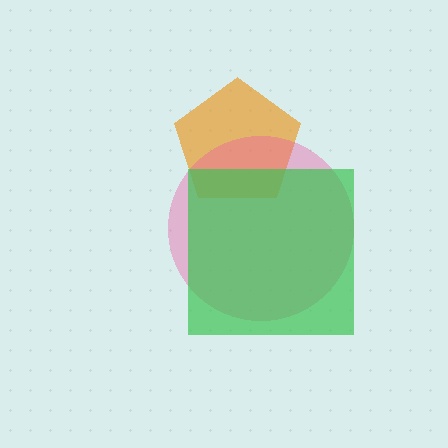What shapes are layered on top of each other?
The layered shapes are: an orange pentagon, a pink circle, a green square.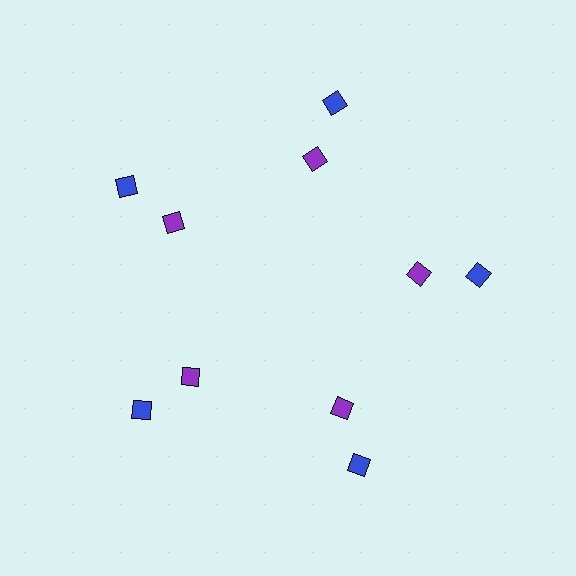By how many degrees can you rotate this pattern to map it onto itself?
The pattern maps onto itself every 72 degrees of rotation.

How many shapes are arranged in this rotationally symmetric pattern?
There are 10 shapes, arranged in 5 groups of 2.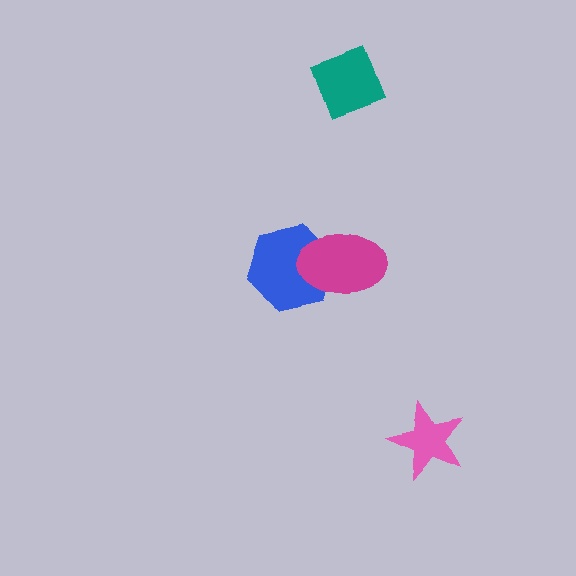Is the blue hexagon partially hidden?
Yes, it is partially covered by another shape.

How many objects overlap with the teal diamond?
0 objects overlap with the teal diamond.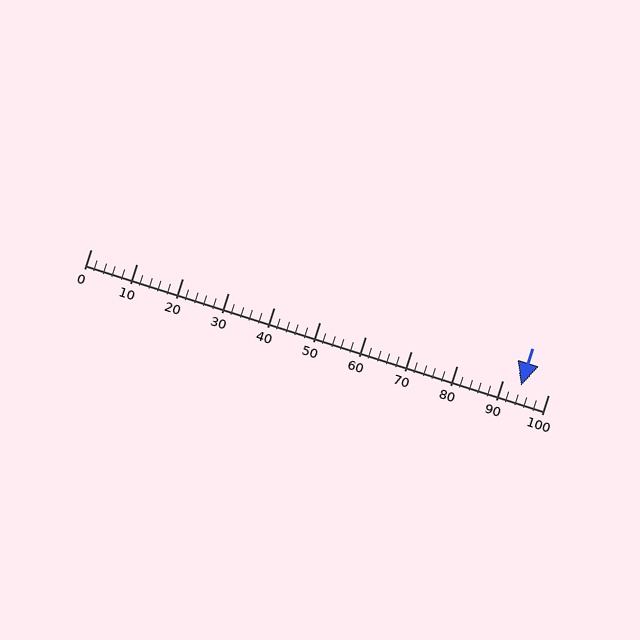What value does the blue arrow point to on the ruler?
The blue arrow points to approximately 94.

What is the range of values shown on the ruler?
The ruler shows values from 0 to 100.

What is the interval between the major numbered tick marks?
The major tick marks are spaced 10 units apart.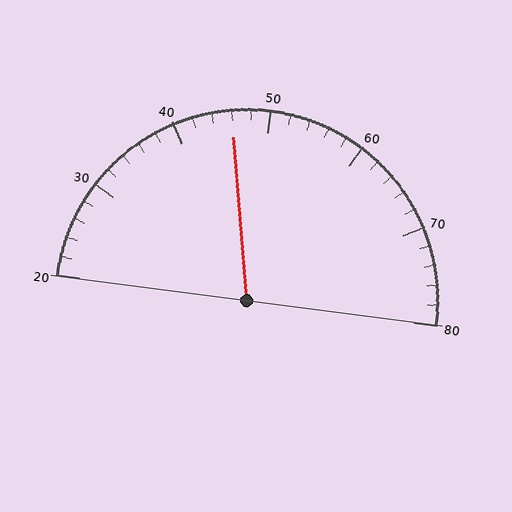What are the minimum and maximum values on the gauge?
The gauge ranges from 20 to 80.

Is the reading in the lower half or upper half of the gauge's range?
The reading is in the lower half of the range (20 to 80).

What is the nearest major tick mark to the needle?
The nearest major tick mark is 50.